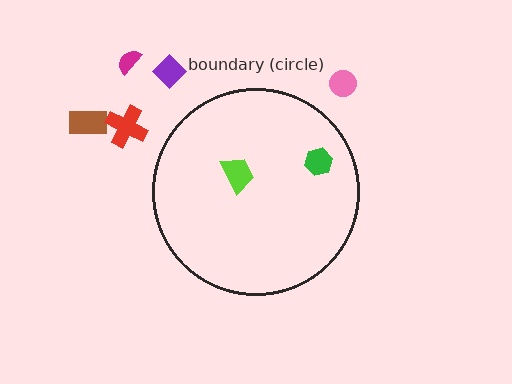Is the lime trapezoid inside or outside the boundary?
Inside.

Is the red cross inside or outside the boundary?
Outside.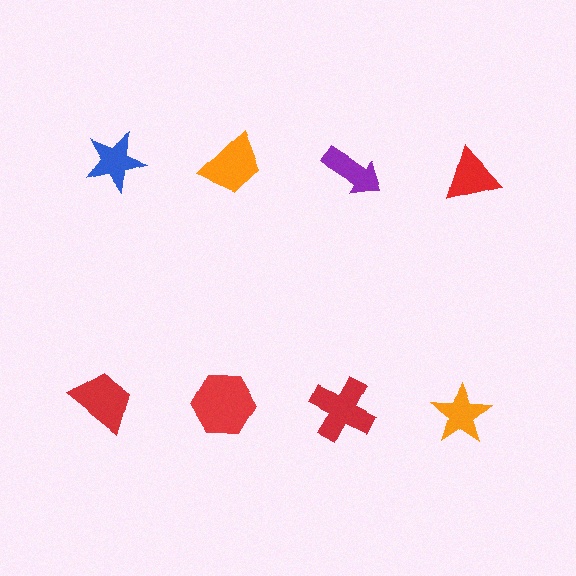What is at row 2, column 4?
An orange star.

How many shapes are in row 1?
4 shapes.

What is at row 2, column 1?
A red trapezoid.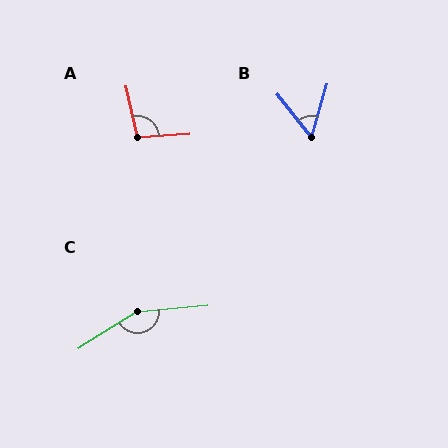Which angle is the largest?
C, at approximately 154 degrees.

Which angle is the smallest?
B, at approximately 55 degrees.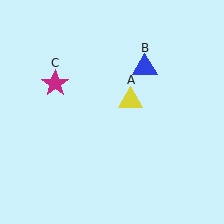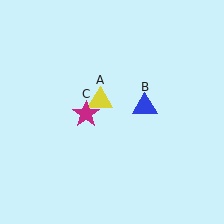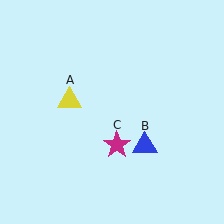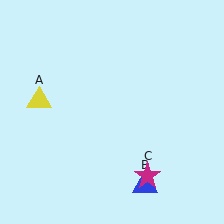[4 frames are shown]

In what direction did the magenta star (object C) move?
The magenta star (object C) moved down and to the right.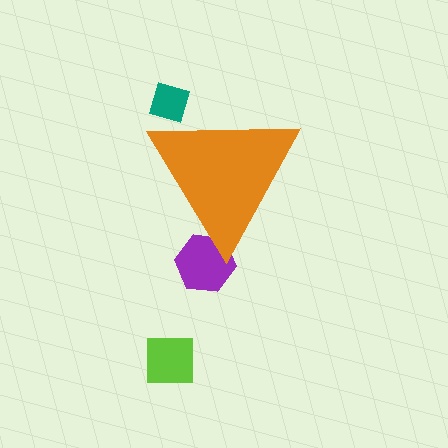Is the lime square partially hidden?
No, the lime square is fully visible.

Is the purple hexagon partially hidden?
Yes, the purple hexagon is partially hidden behind the orange triangle.